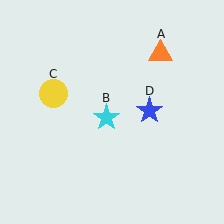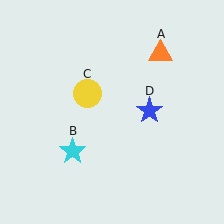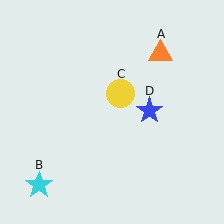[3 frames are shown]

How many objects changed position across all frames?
2 objects changed position: cyan star (object B), yellow circle (object C).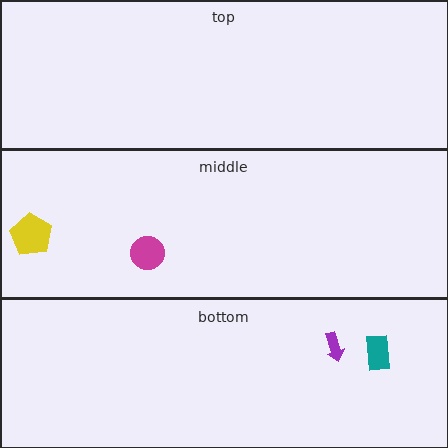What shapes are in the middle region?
The yellow pentagon, the magenta circle.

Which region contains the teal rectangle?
The bottom region.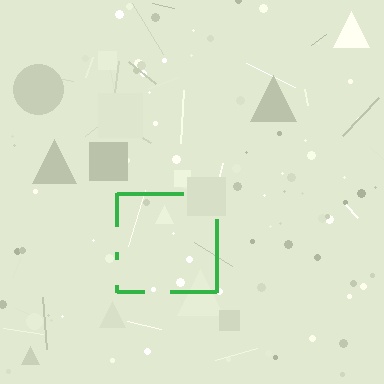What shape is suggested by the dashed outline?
The dashed outline suggests a square.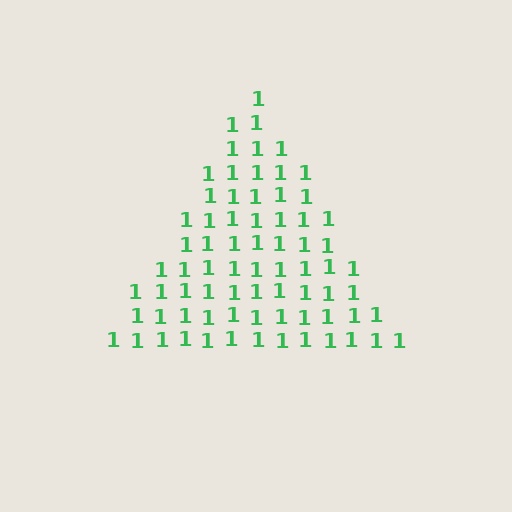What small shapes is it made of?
It is made of small digit 1's.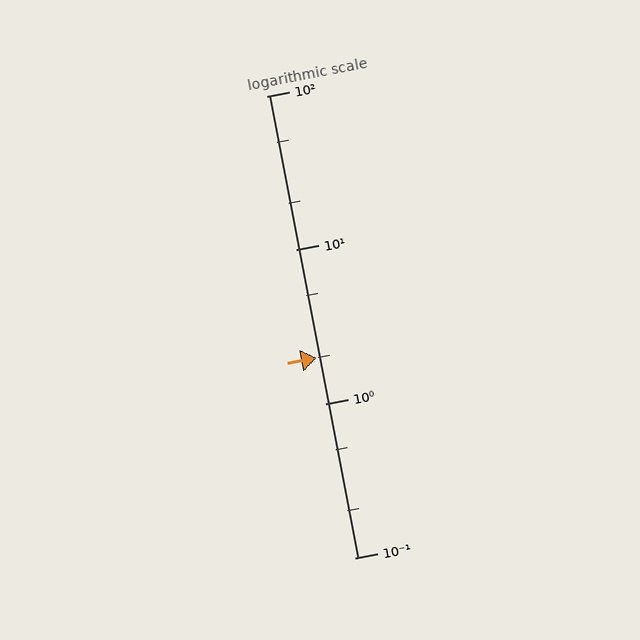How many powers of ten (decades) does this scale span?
The scale spans 3 decades, from 0.1 to 100.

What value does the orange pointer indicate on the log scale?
The pointer indicates approximately 2.